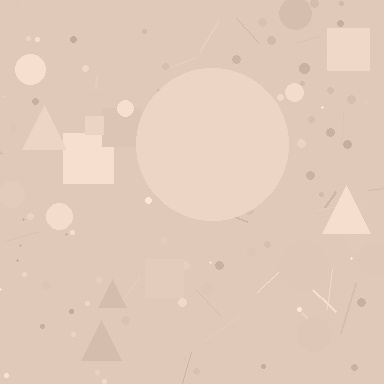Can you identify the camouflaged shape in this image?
The camouflaged shape is a circle.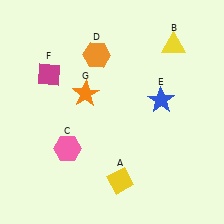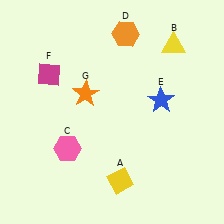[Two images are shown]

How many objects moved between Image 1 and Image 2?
1 object moved between the two images.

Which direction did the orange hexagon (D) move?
The orange hexagon (D) moved right.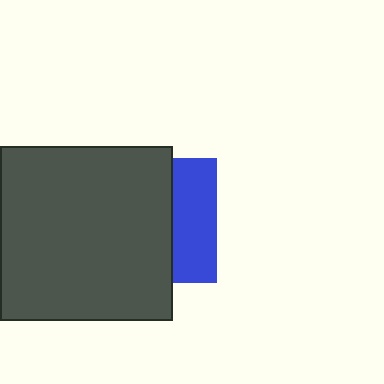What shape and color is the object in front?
The object in front is a dark gray square.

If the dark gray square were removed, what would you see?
You would see the complete blue square.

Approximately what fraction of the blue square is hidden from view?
Roughly 65% of the blue square is hidden behind the dark gray square.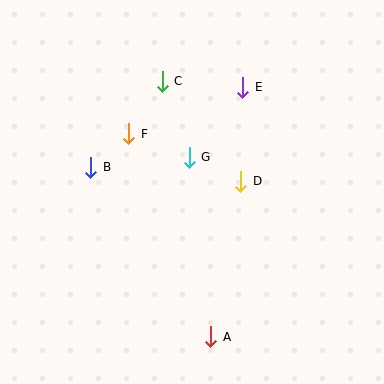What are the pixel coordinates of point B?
Point B is at (91, 167).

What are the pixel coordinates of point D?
Point D is at (241, 181).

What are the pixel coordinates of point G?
Point G is at (189, 157).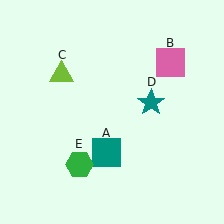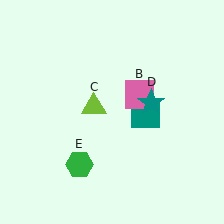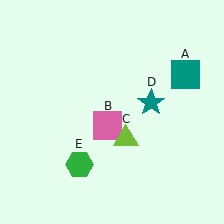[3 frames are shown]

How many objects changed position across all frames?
3 objects changed position: teal square (object A), pink square (object B), lime triangle (object C).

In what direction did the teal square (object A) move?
The teal square (object A) moved up and to the right.